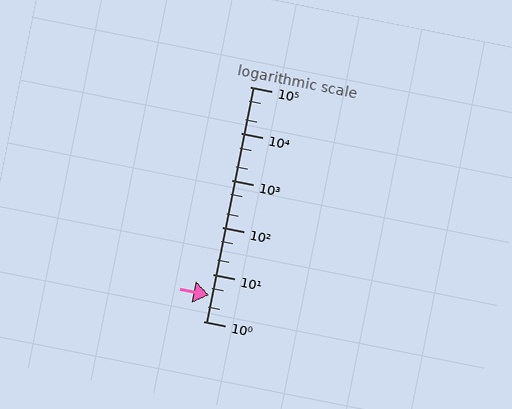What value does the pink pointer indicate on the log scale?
The pointer indicates approximately 3.6.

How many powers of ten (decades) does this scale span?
The scale spans 5 decades, from 1 to 100000.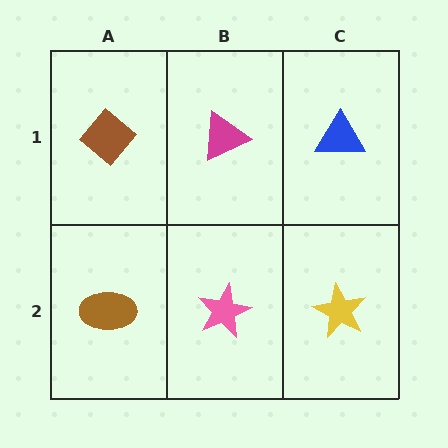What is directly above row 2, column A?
A brown diamond.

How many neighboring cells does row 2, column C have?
2.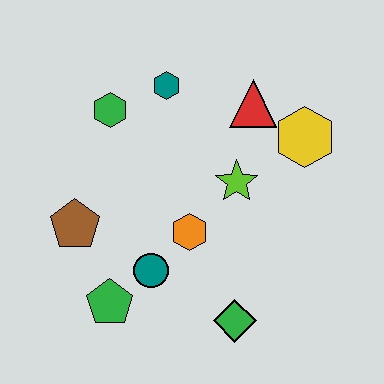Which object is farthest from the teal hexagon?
The green diamond is farthest from the teal hexagon.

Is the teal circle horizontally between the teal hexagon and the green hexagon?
Yes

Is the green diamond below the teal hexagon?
Yes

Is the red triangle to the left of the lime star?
No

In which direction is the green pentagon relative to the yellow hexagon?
The green pentagon is to the left of the yellow hexagon.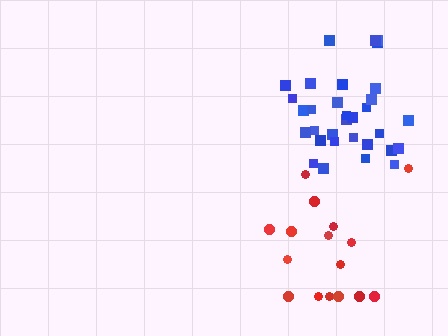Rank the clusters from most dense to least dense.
blue, red.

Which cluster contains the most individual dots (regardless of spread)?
Blue (32).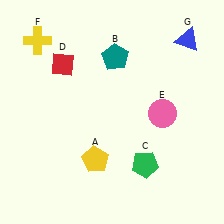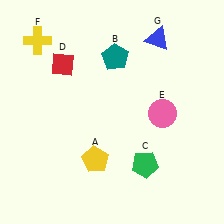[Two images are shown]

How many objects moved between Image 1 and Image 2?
1 object moved between the two images.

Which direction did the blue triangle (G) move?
The blue triangle (G) moved left.